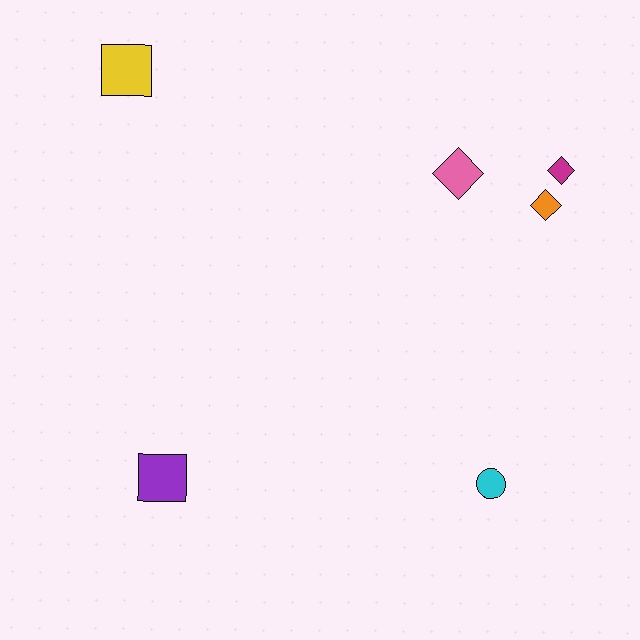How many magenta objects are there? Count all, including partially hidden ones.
There is 1 magenta object.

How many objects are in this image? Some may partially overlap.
There are 6 objects.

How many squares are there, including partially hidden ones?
There are 2 squares.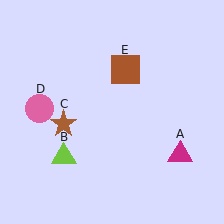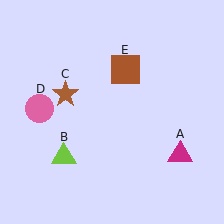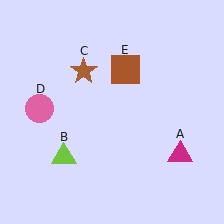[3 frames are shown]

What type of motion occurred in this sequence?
The brown star (object C) rotated clockwise around the center of the scene.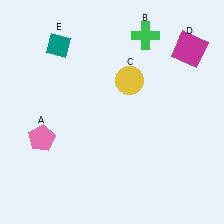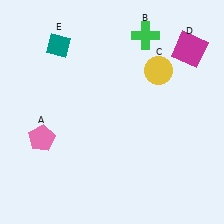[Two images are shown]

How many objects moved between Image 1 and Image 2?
1 object moved between the two images.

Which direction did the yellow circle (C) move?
The yellow circle (C) moved right.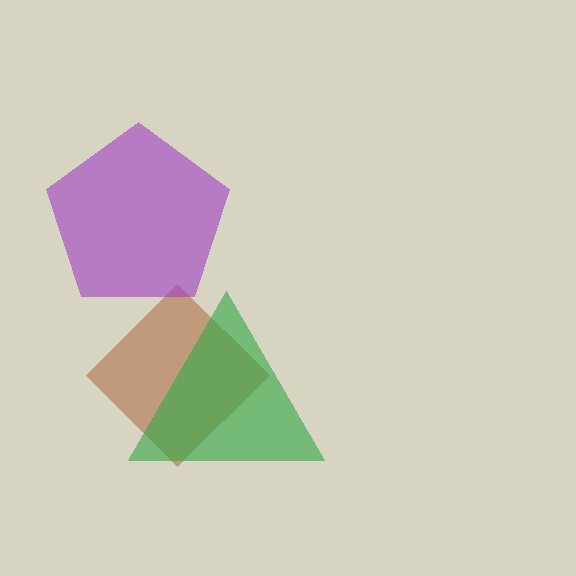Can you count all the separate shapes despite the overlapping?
Yes, there are 3 separate shapes.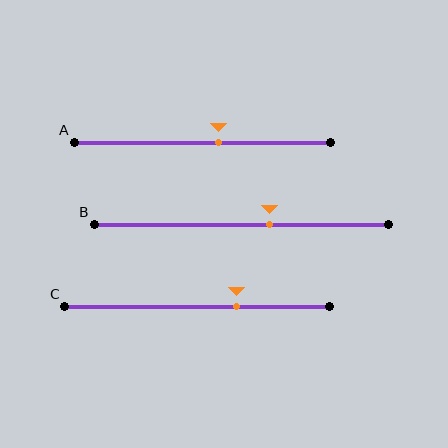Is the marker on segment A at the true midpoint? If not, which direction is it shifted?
No, the marker on segment A is shifted to the right by about 6% of the segment length.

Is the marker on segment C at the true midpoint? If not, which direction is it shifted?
No, the marker on segment C is shifted to the right by about 15% of the segment length.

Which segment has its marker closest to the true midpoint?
Segment A has its marker closest to the true midpoint.